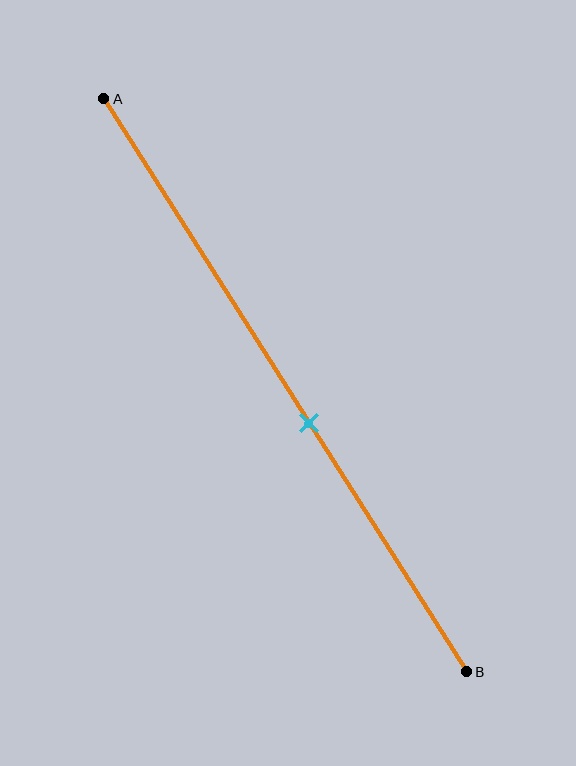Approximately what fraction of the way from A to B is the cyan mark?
The cyan mark is approximately 55% of the way from A to B.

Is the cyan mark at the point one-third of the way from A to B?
No, the mark is at about 55% from A, not at the 33% one-third point.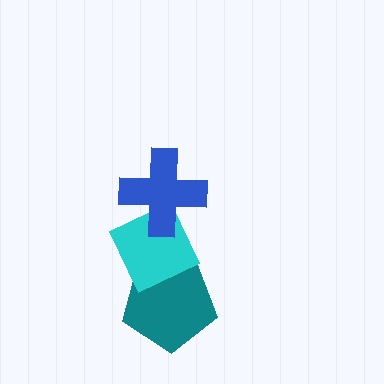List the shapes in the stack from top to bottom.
From top to bottom: the blue cross, the cyan diamond, the teal pentagon.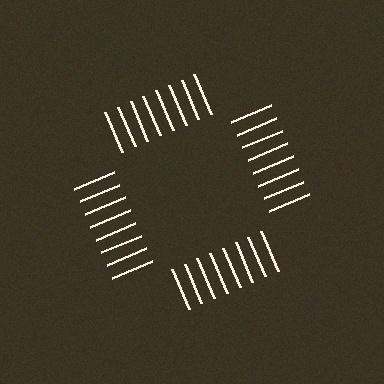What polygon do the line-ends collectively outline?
An illusory square — the line segments terminate on its edges but no continuous stroke is drawn.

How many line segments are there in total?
32 — 8 along each of the 4 edges.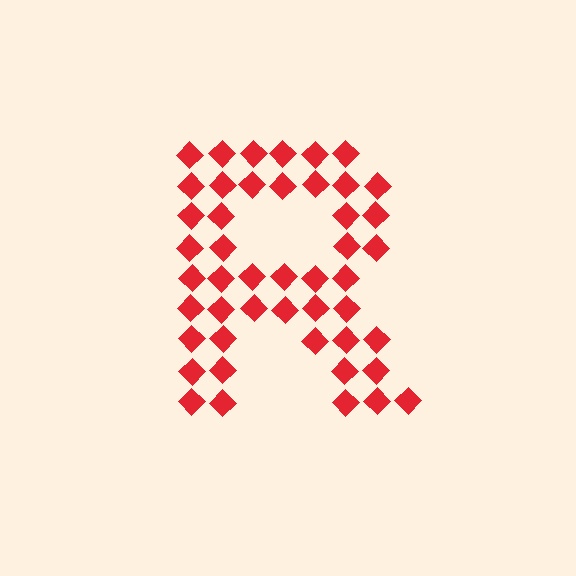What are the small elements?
The small elements are diamonds.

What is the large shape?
The large shape is the letter R.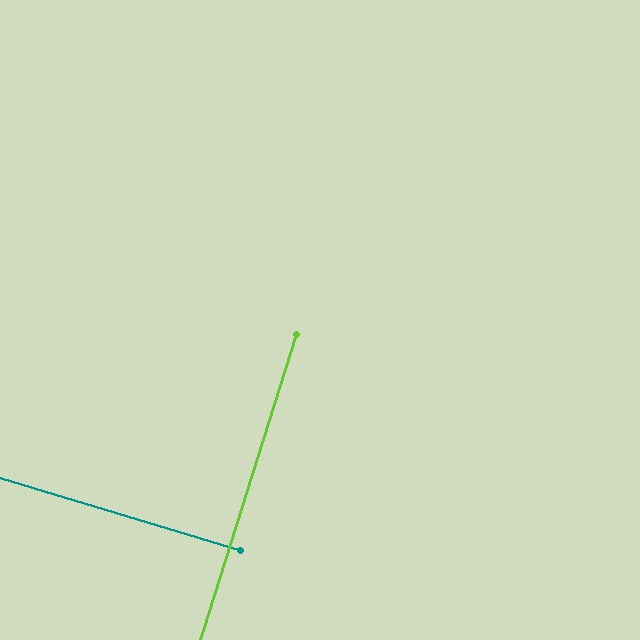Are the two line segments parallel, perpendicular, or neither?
Perpendicular — they meet at approximately 89°.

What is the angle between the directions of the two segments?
Approximately 89 degrees.